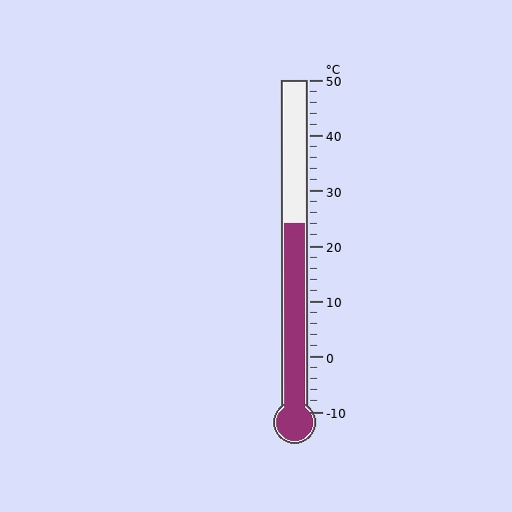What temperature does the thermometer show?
The thermometer shows approximately 24°C.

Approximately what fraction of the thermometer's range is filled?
The thermometer is filled to approximately 55% of its range.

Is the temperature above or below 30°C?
The temperature is below 30°C.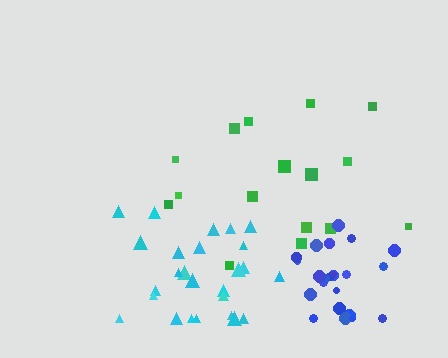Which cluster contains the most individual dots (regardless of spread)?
Cyan (26).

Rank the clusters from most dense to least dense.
blue, cyan, green.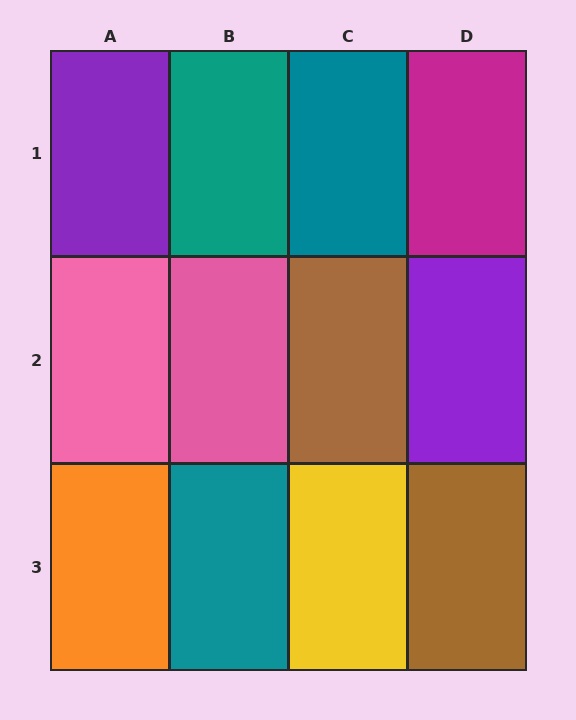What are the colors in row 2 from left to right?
Pink, pink, brown, purple.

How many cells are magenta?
1 cell is magenta.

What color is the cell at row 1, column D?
Magenta.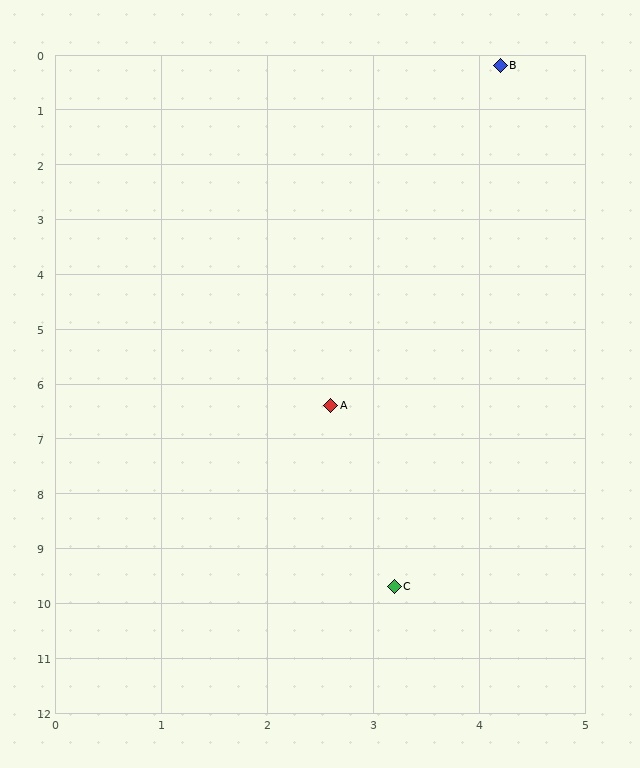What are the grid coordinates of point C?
Point C is at approximately (3.2, 9.7).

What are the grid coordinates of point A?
Point A is at approximately (2.6, 6.4).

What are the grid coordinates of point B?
Point B is at approximately (4.2, 0.2).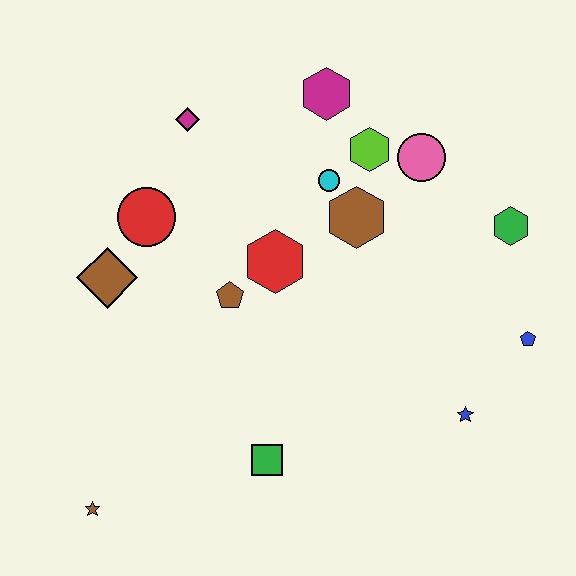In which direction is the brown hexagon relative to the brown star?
The brown hexagon is above the brown star.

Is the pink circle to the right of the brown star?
Yes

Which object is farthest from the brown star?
The green hexagon is farthest from the brown star.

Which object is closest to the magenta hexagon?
The lime hexagon is closest to the magenta hexagon.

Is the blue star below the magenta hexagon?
Yes